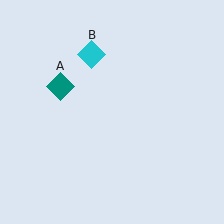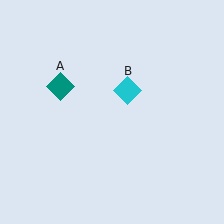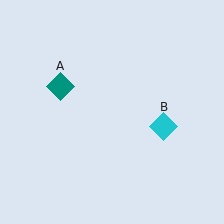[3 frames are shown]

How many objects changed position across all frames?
1 object changed position: cyan diamond (object B).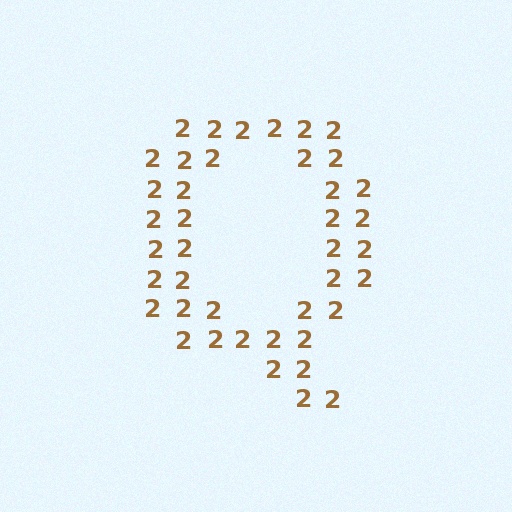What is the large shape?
The large shape is the letter Q.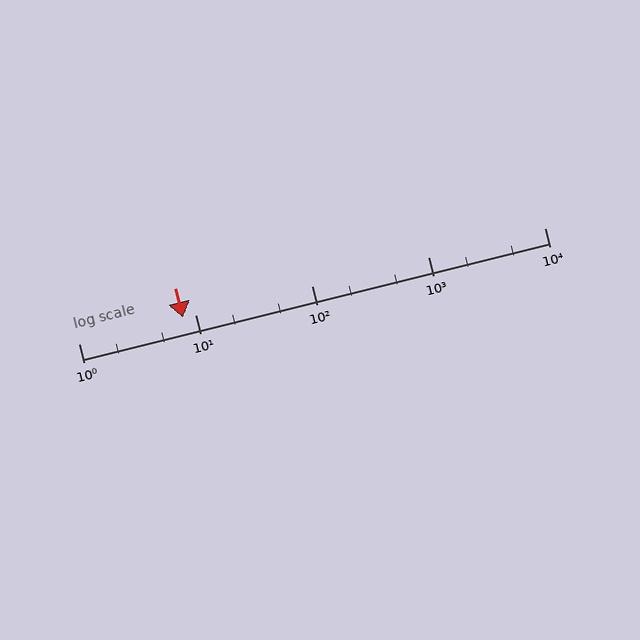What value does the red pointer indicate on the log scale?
The pointer indicates approximately 7.8.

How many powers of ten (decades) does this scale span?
The scale spans 4 decades, from 1 to 10000.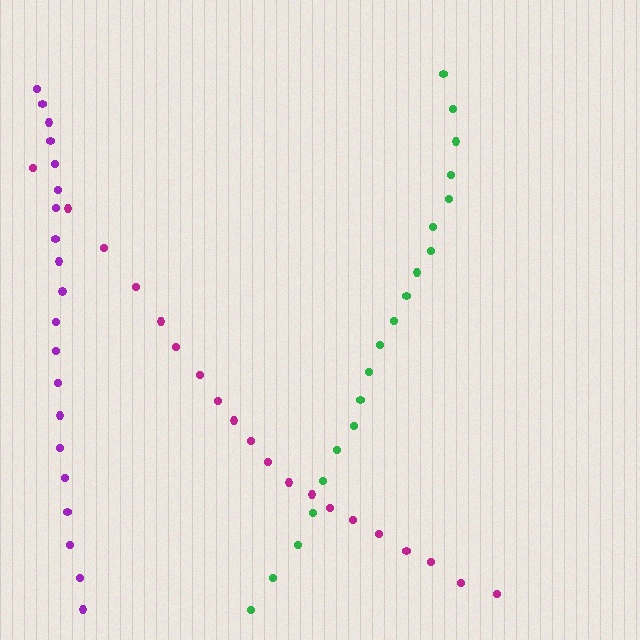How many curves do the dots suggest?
There are 3 distinct paths.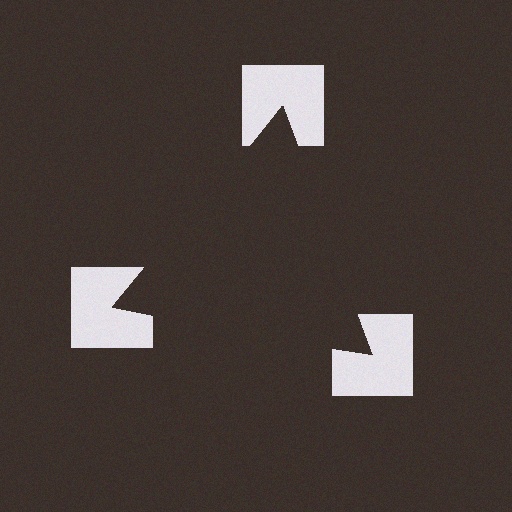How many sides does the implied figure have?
3 sides.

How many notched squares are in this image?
There are 3 — one at each vertex of the illusory triangle.